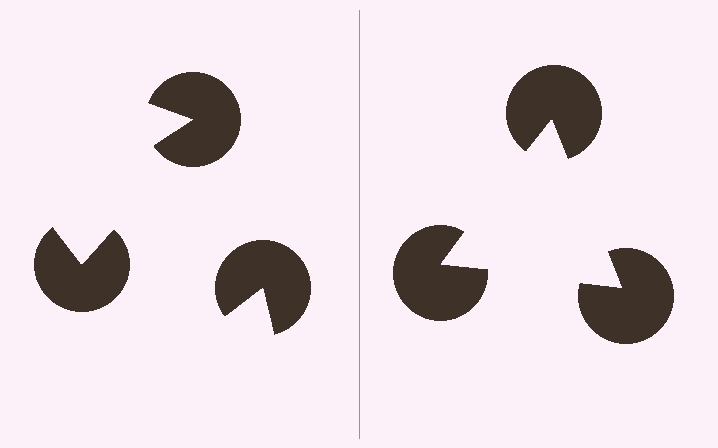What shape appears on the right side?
An illusory triangle.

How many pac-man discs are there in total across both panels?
6 — 3 on each side.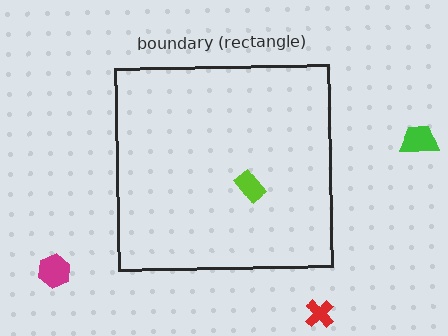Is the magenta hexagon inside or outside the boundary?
Outside.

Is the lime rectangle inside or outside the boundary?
Inside.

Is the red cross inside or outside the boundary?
Outside.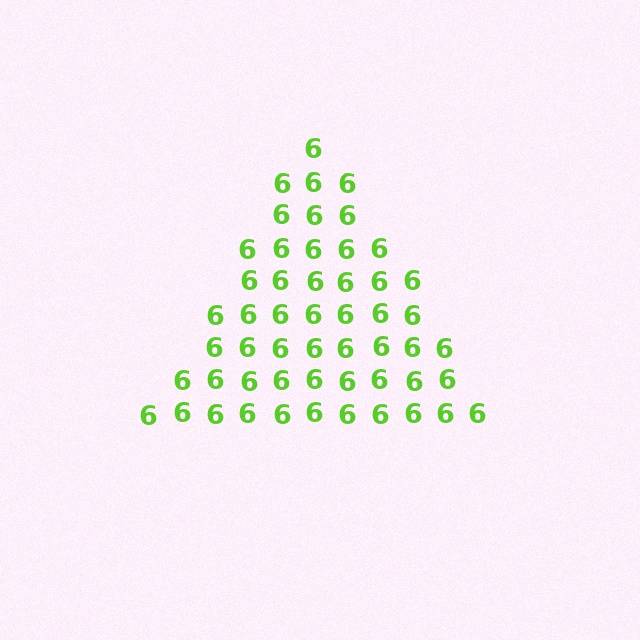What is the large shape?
The large shape is a triangle.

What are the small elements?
The small elements are digit 6's.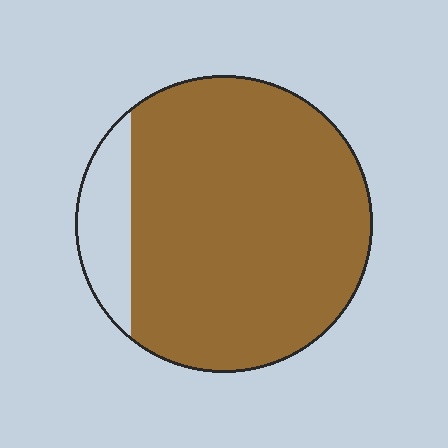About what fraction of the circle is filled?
About seven eighths (7/8).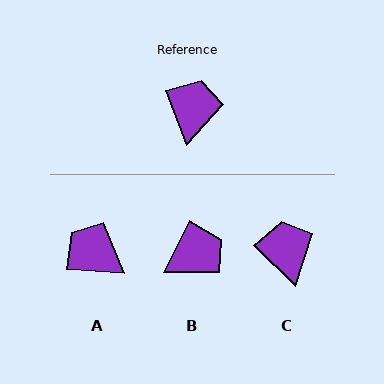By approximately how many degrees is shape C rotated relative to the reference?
Approximately 25 degrees counter-clockwise.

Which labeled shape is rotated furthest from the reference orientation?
A, about 65 degrees away.